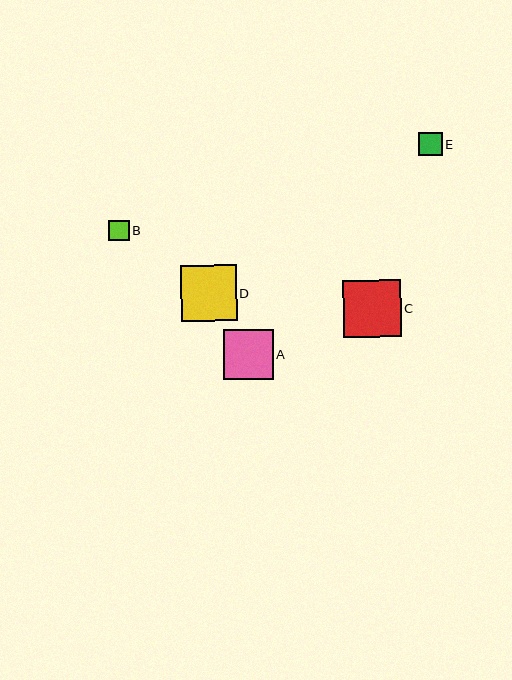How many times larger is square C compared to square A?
Square C is approximately 1.2 times the size of square A.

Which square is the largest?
Square C is the largest with a size of approximately 58 pixels.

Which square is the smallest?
Square B is the smallest with a size of approximately 21 pixels.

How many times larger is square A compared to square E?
Square A is approximately 2.1 times the size of square E.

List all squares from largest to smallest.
From largest to smallest: C, D, A, E, B.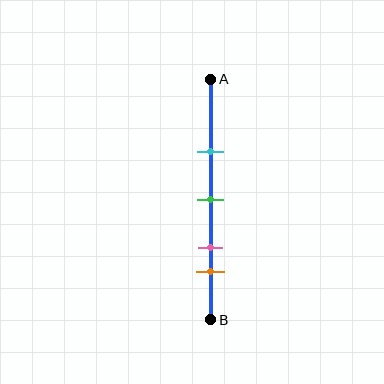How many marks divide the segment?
There are 4 marks dividing the segment.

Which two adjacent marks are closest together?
The pink and orange marks are the closest adjacent pair.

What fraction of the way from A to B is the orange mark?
The orange mark is approximately 80% (0.8) of the way from A to B.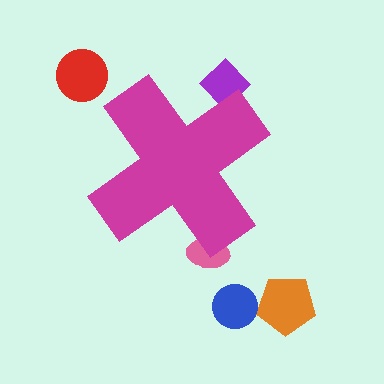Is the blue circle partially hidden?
No, the blue circle is fully visible.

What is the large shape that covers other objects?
A magenta cross.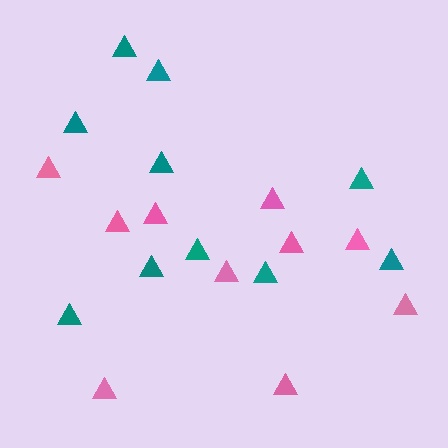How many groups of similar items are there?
There are 2 groups: one group of teal triangles (10) and one group of pink triangles (10).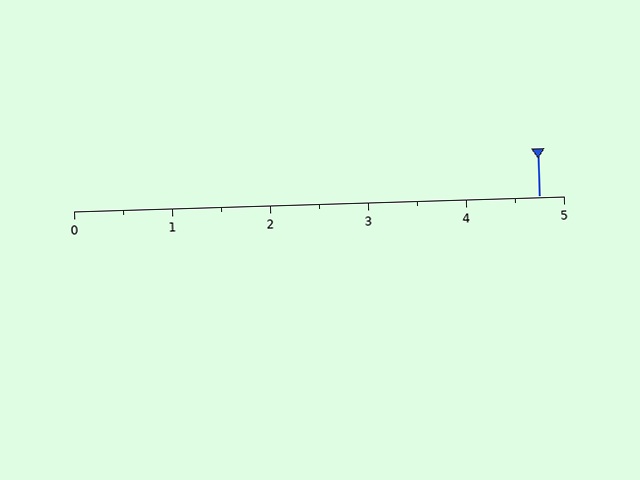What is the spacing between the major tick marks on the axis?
The major ticks are spaced 1 apart.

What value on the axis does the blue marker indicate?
The marker indicates approximately 4.8.